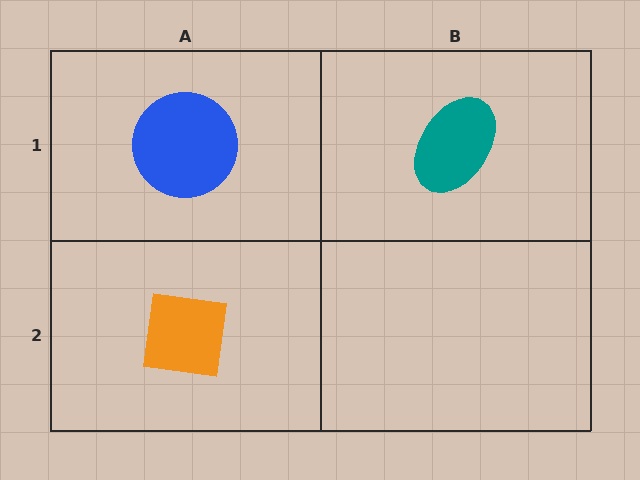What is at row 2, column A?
An orange square.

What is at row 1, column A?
A blue circle.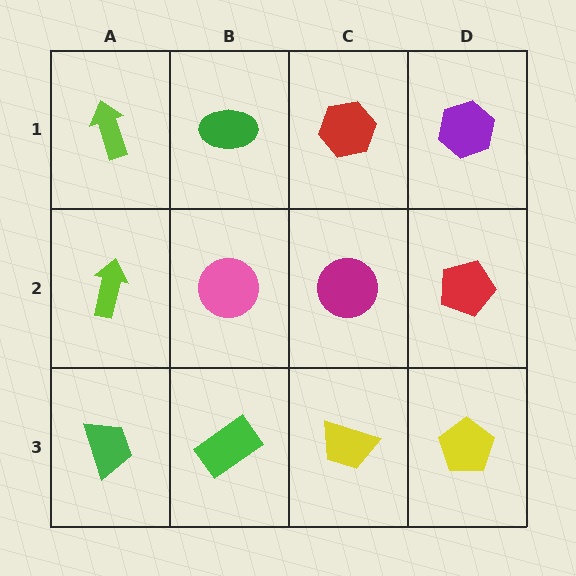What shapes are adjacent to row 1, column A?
A lime arrow (row 2, column A), a green ellipse (row 1, column B).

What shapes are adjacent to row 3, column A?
A lime arrow (row 2, column A), a green rectangle (row 3, column B).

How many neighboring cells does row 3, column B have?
3.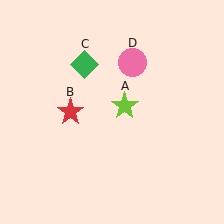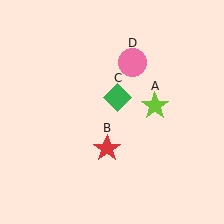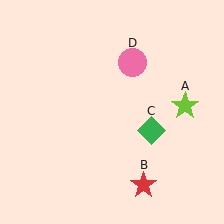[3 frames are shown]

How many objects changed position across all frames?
3 objects changed position: lime star (object A), red star (object B), green diamond (object C).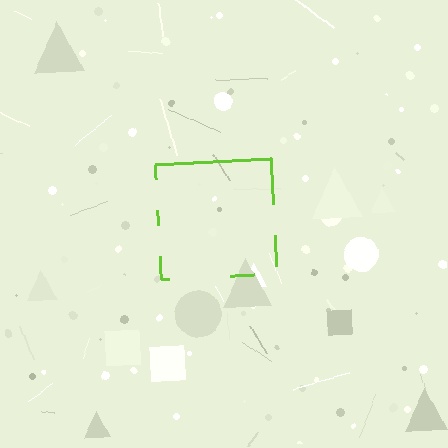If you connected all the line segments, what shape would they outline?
They would outline a square.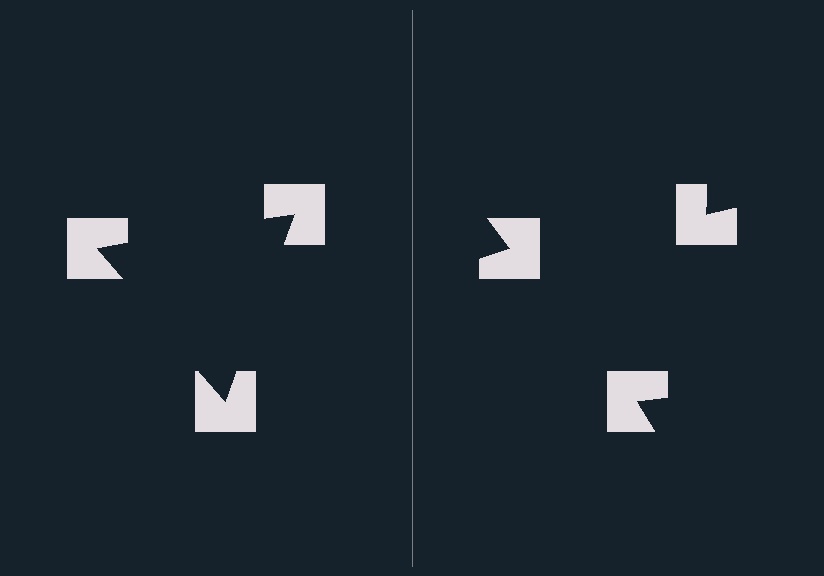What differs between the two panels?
The notched squares are positioned identically on both sides; only the wedge orientations differ. On the left they align to a triangle; on the right they are misaligned.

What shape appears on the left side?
An illusory triangle.